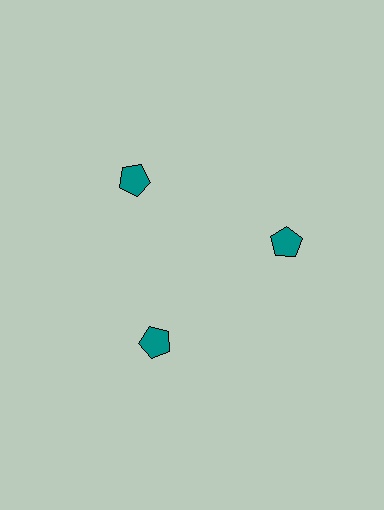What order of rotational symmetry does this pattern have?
This pattern has 3-fold rotational symmetry.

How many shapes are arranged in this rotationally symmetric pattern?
There are 3 shapes, arranged in 3 groups of 1.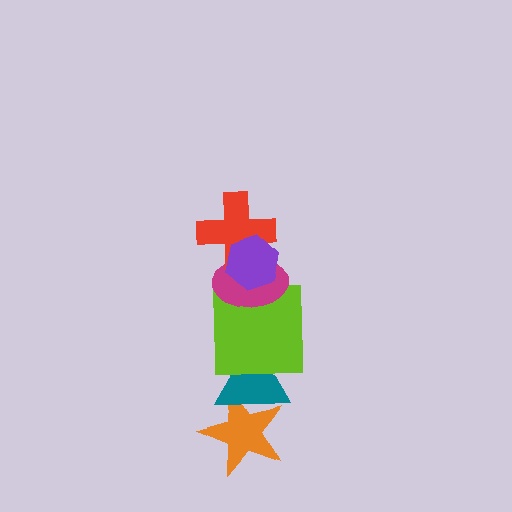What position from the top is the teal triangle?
The teal triangle is 5th from the top.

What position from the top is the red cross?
The red cross is 2nd from the top.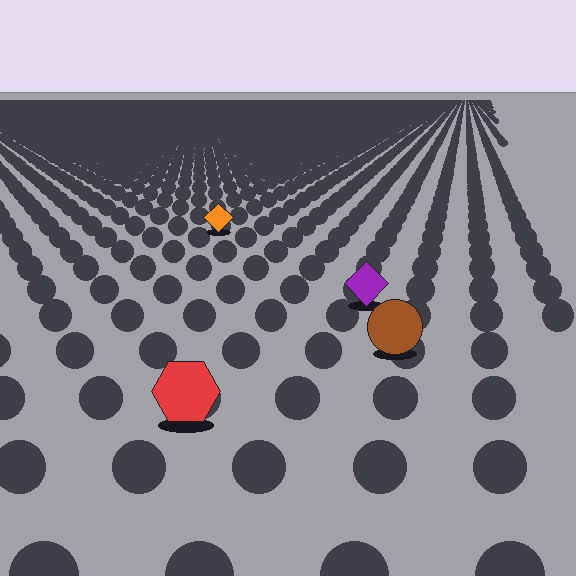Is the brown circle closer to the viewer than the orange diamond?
Yes. The brown circle is closer — you can tell from the texture gradient: the ground texture is coarser near it.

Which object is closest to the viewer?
The red hexagon is closest. The texture marks near it are larger and more spread out.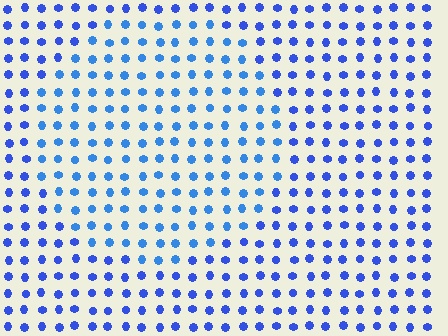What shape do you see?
I see a circle.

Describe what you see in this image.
The image is filled with small blue elements in a uniform arrangement. A circle-shaped region is visible where the elements are tinted to a slightly different hue, forming a subtle color boundary.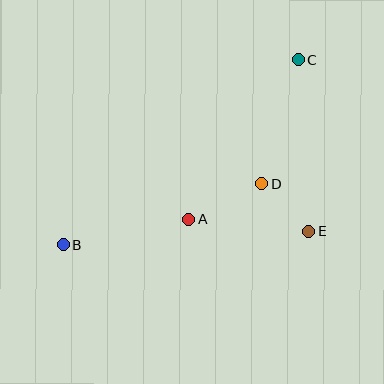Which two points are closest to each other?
Points D and E are closest to each other.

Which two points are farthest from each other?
Points B and C are farthest from each other.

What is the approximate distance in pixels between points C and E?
The distance between C and E is approximately 172 pixels.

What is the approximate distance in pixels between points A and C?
The distance between A and C is approximately 194 pixels.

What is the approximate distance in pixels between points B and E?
The distance between B and E is approximately 246 pixels.